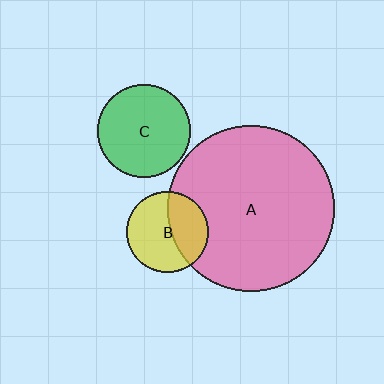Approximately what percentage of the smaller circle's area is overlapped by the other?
Approximately 40%.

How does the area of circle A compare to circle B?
Approximately 4.1 times.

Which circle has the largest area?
Circle A (pink).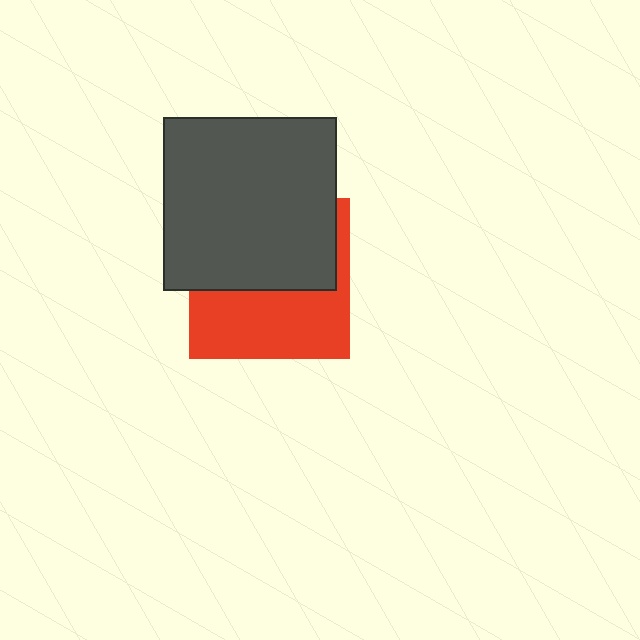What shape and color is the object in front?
The object in front is a dark gray square.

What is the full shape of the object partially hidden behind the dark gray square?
The partially hidden object is a red square.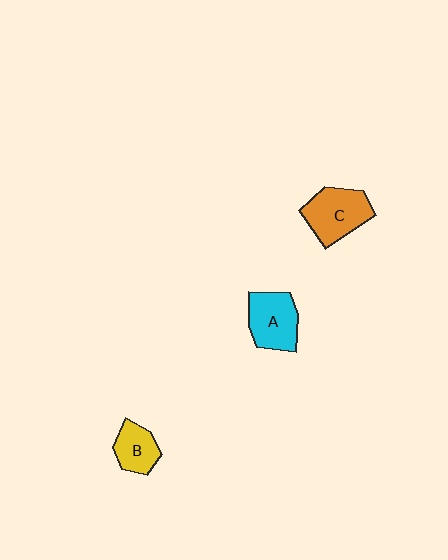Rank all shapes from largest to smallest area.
From largest to smallest: C (orange), A (cyan), B (yellow).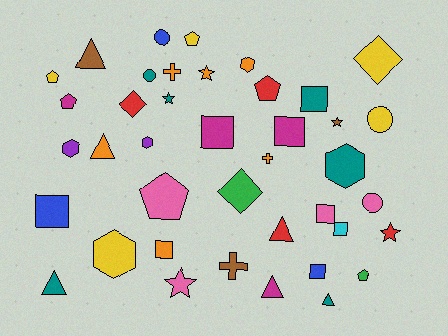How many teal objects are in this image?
There are 6 teal objects.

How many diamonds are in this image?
There are 3 diamonds.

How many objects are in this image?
There are 40 objects.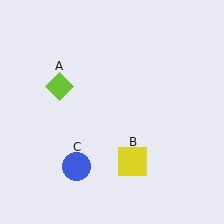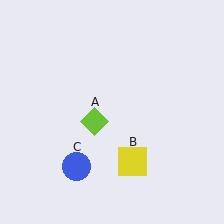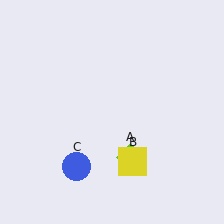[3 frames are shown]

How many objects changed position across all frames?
1 object changed position: lime diamond (object A).